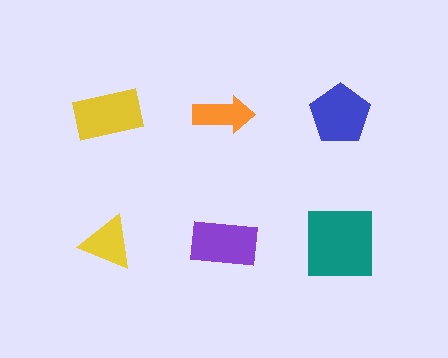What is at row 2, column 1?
A yellow triangle.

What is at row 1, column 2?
An orange arrow.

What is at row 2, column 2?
A purple rectangle.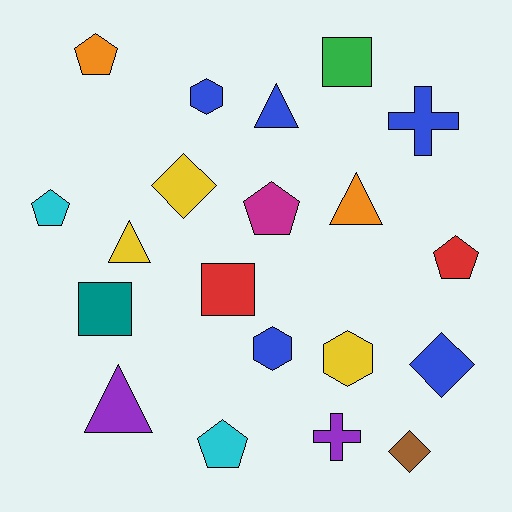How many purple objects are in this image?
There are 2 purple objects.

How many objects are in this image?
There are 20 objects.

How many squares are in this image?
There are 3 squares.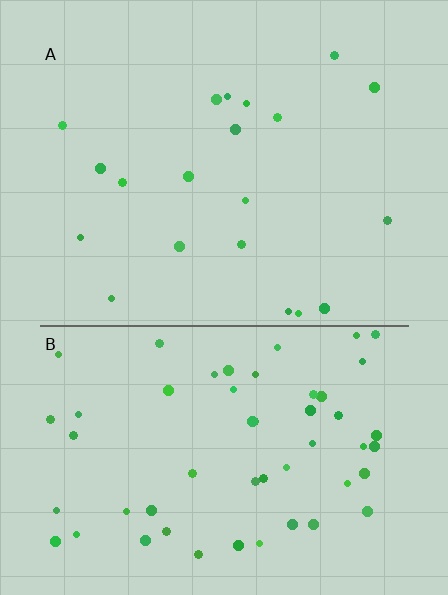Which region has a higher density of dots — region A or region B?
B (the bottom).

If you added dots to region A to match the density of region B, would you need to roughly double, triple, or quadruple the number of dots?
Approximately triple.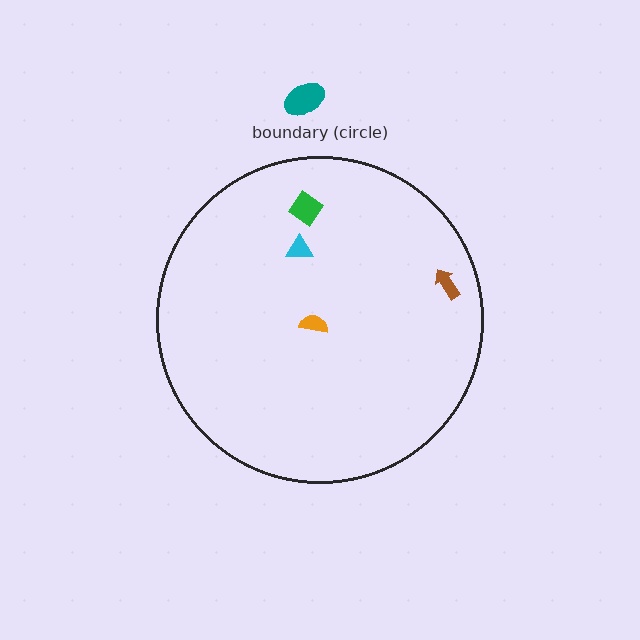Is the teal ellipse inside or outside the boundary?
Outside.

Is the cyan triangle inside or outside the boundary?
Inside.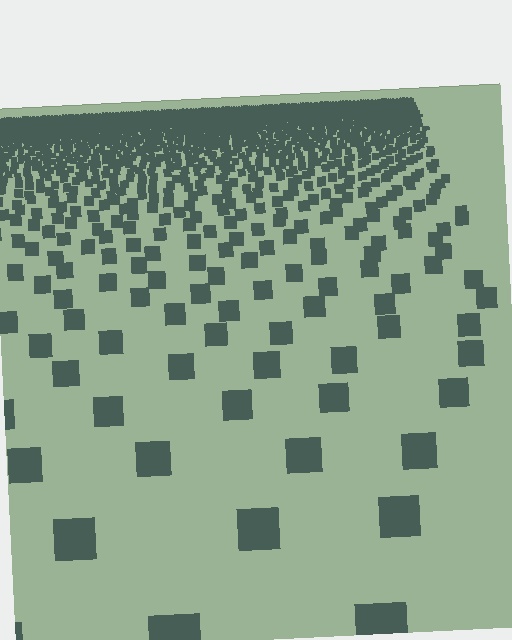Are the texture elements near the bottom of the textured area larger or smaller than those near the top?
Larger. Near the bottom, elements are closer to the viewer and appear at a bigger on-screen size.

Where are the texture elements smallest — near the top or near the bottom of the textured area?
Near the top.